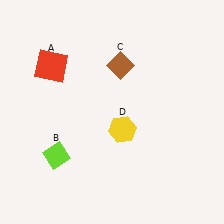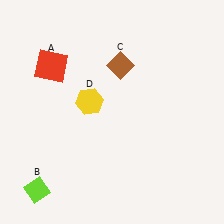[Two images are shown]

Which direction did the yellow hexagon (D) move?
The yellow hexagon (D) moved left.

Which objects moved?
The objects that moved are: the lime diamond (B), the yellow hexagon (D).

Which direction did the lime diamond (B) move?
The lime diamond (B) moved down.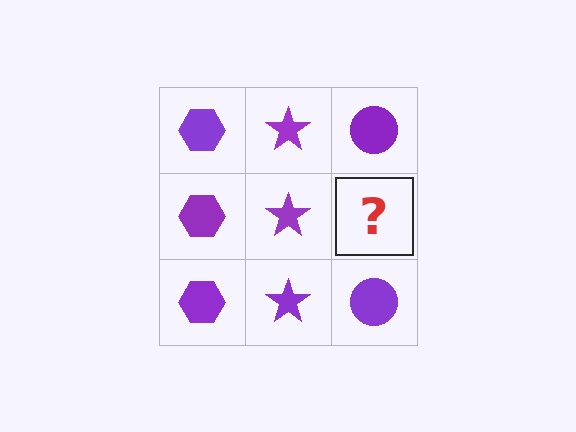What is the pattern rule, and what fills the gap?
The rule is that each column has a consistent shape. The gap should be filled with a purple circle.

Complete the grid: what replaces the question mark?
The question mark should be replaced with a purple circle.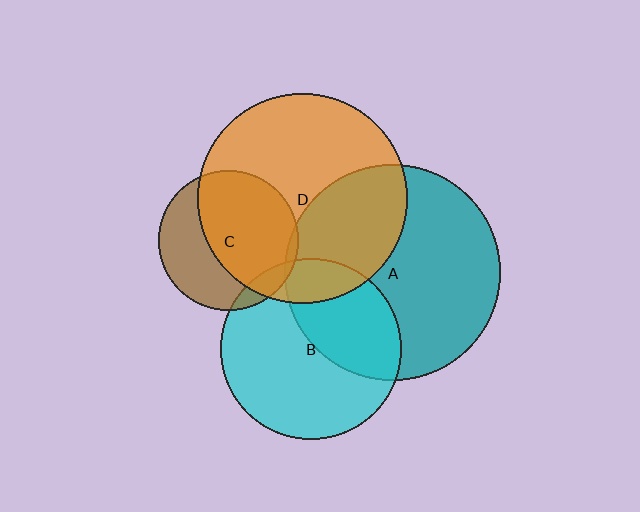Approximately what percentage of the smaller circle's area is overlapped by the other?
Approximately 60%.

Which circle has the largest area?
Circle A (teal).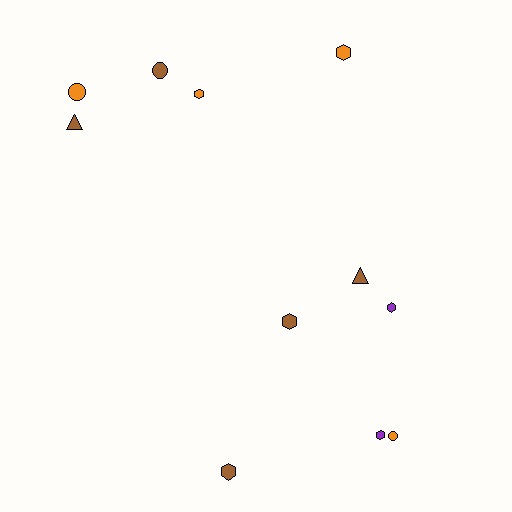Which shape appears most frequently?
Hexagon, with 6 objects.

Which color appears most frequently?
Brown, with 5 objects.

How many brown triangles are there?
There are 2 brown triangles.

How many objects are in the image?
There are 11 objects.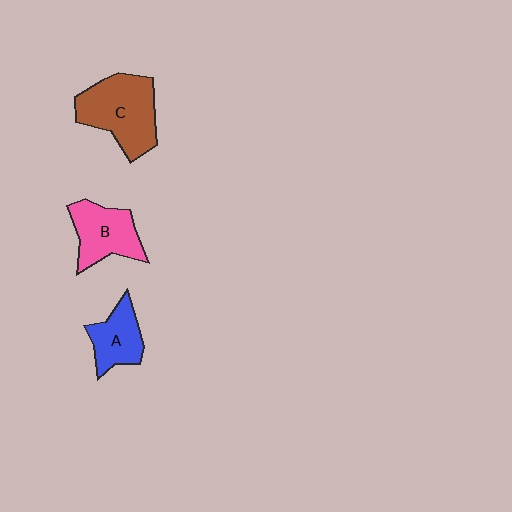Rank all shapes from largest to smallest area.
From largest to smallest: C (brown), B (pink), A (blue).